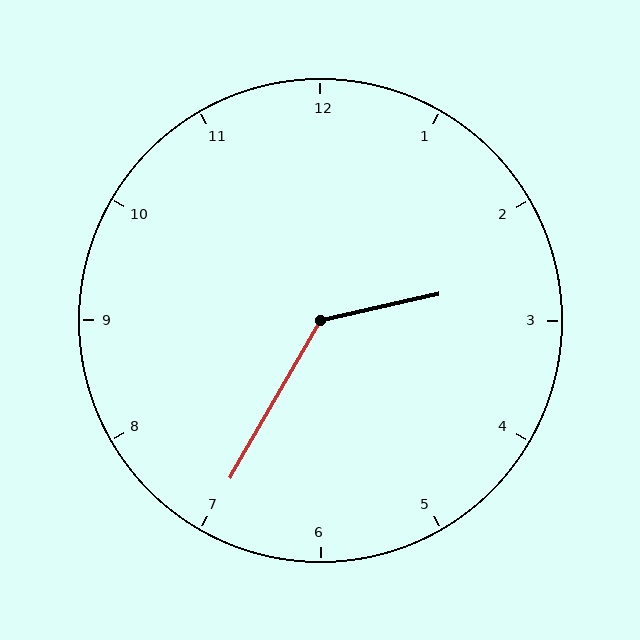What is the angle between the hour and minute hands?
Approximately 132 degrees.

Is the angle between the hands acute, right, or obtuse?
It is obtuse.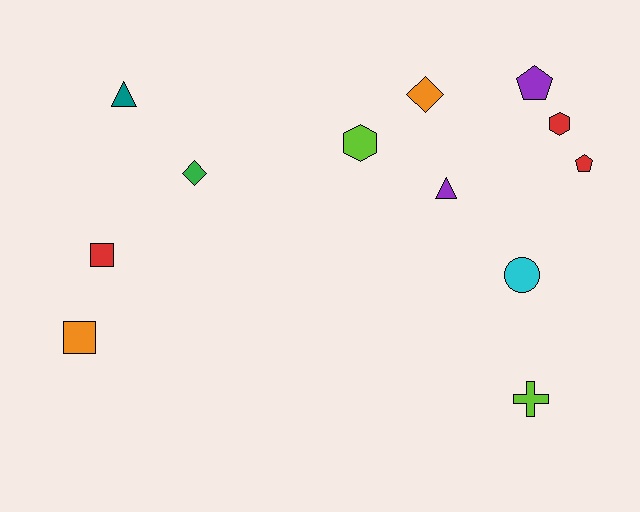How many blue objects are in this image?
There are no blue objects.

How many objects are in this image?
There are 12 objects.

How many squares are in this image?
There are 2 squares.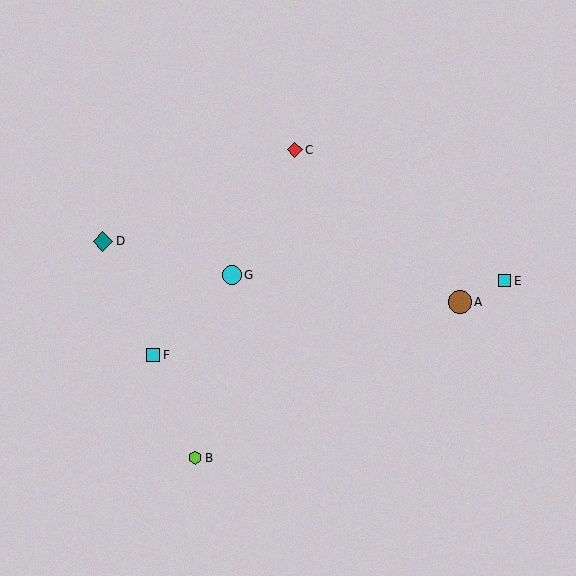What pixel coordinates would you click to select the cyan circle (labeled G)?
Click at (232, 275) to select the cyan circle G.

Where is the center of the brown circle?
The center of the brown circle is at (460, 302).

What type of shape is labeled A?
Shape A is a brown circle.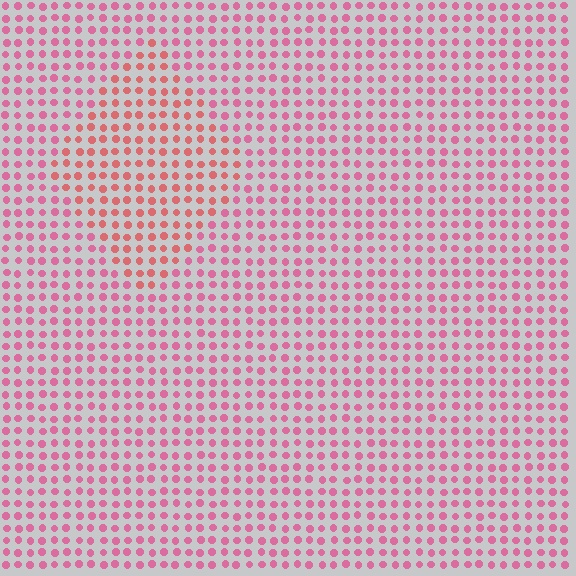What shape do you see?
I see a diamond.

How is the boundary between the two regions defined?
The boundary is defined purely by a slight shift in hue (about 25 degrees). Spacing, size, and orientation are identical on both sides.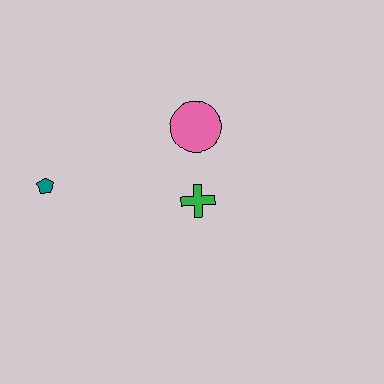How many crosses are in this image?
There is 1 cross.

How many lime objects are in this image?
There are no lime objects.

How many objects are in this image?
There are 3 objects.